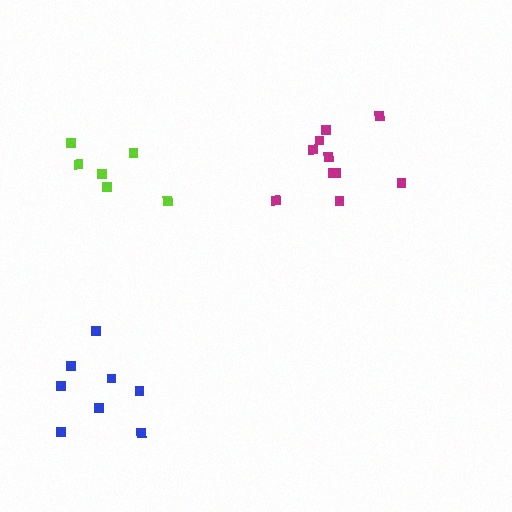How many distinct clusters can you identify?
There are 3 distinct clusters.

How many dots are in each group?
Group 1: 8 dots, Group 2: 10 dots, Group 3: 6 dots (24 total).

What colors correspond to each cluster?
The clusters are colored: blue, magenta, lime.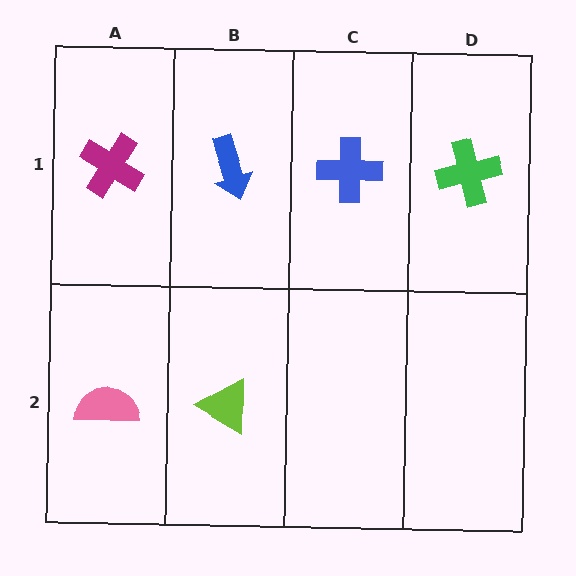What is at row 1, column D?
A green cross.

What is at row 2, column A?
A pink semicircle.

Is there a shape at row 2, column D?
No, that cell is empty.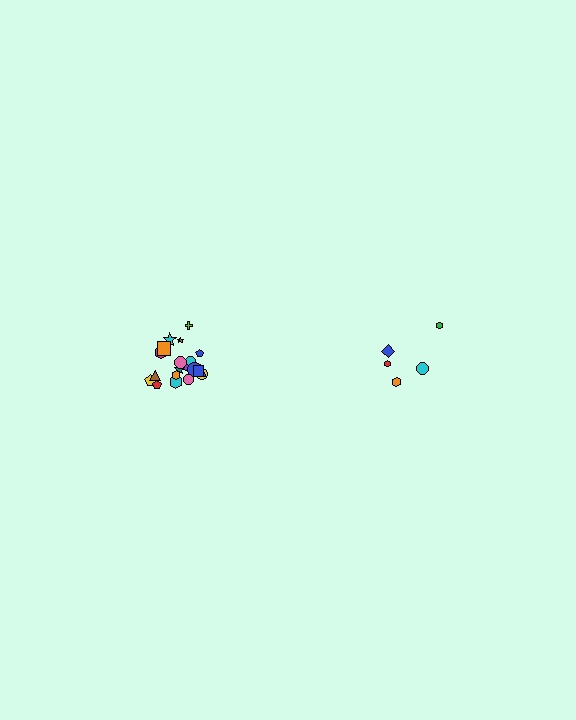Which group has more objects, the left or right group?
The left group.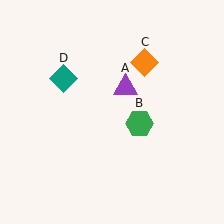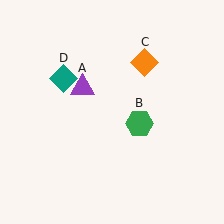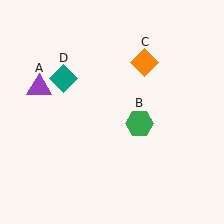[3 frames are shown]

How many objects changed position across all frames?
1 object changed position: purple triangle (object A).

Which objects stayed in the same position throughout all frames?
Green hexagon (object B) and orange diamond (object C) and teal diamond (object D) remained stationary.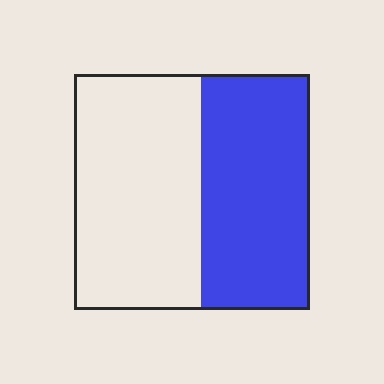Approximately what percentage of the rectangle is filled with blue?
Approximately 45%.